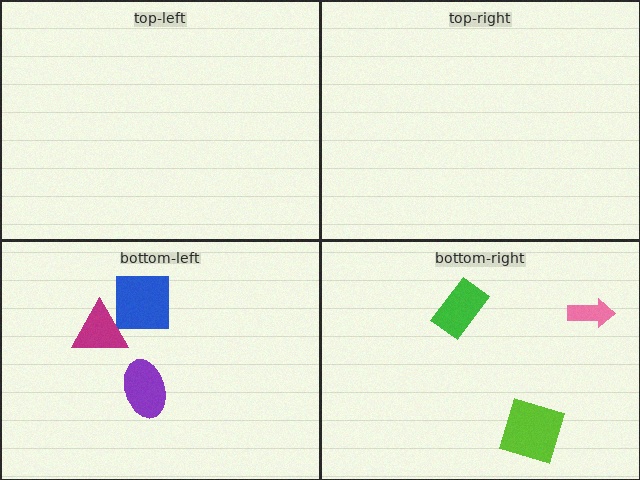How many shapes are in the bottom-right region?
3.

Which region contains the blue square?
The bottom-left region.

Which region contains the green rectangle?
The bottom-right region.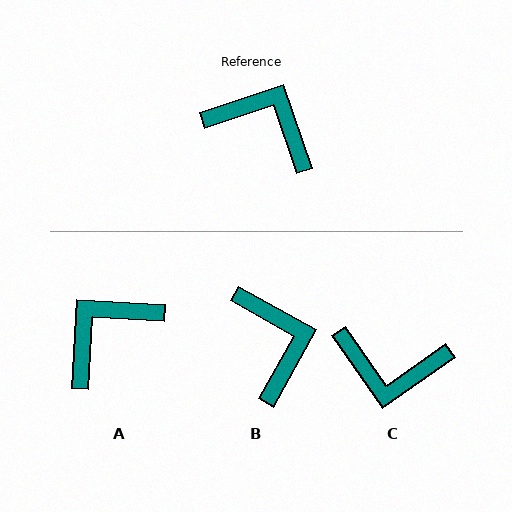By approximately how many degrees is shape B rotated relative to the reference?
Approximately 48 degrees clockwise.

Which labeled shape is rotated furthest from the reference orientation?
C, about 164 degrees away.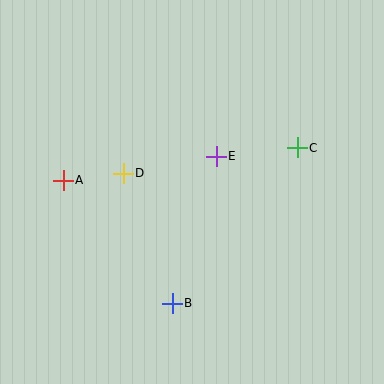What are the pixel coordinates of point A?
Point A is at (63, 180).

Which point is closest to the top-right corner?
Point C is closest to the top-right corner.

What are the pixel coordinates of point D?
Point D is at (123, 173).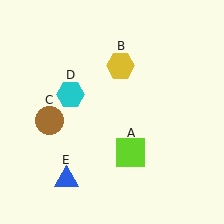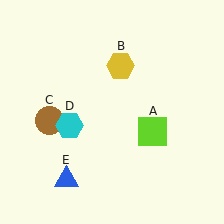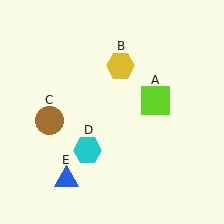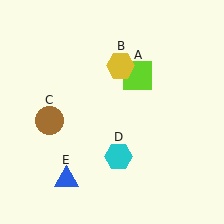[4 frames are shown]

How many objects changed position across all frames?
2 objects changed position: lime square (object A), cyan hexagon (object D).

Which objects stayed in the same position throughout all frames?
Yellow hexagon (object B) and brown circle (object C) and blue triangle (object E) remained stationary.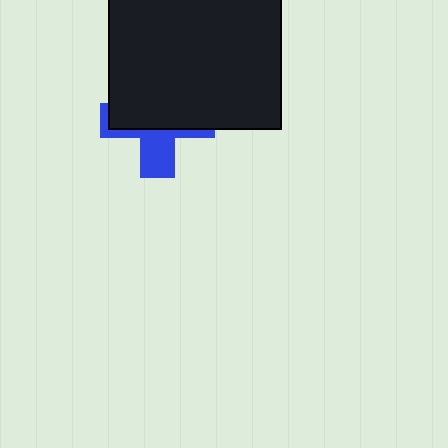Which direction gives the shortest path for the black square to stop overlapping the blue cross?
Moving up gives the shortest separation.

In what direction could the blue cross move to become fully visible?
The blue cross could move down. That would shift it out from behind the black square entirely.